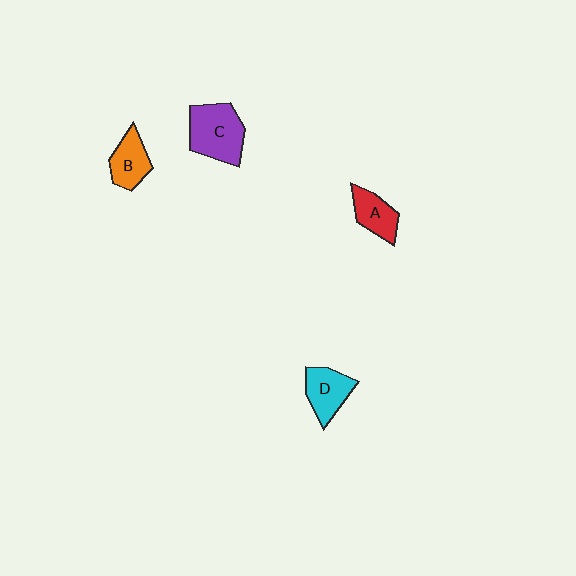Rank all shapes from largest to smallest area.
From largest to smallest: C (purple), D (cyan), B (orange), A (red).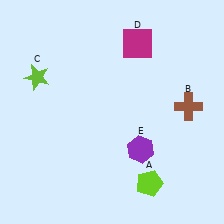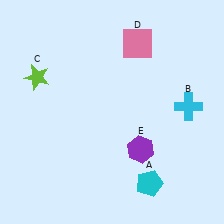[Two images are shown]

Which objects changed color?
A changed from lime to cyan. B changed from brown to cyan. D changed from magenta to pink.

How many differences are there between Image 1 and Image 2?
There are 3 differences between the two images.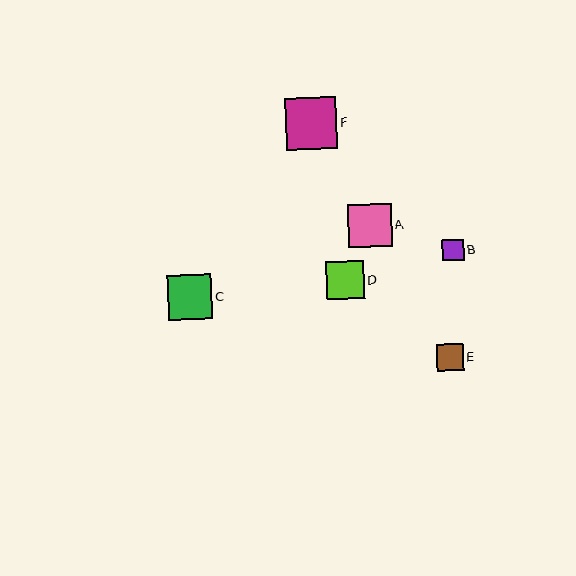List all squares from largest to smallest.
From largest to smallest: F, C, A, D, E, B.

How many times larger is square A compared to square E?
Square A is approximately 1.6 times the size of square E.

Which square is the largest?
Square F is the largest with a size of approximately 51 pixels.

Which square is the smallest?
Square B is the smallest with a size of approximately 22 pixels.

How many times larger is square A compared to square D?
Square A is approximately 1.2 times the size of square D.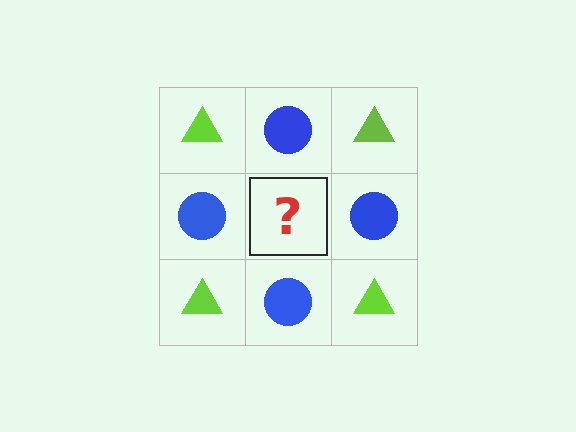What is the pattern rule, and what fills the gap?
The rule is that it alternates lime triangle and blue circle in a checkerboard pattern. The gap should be filled with a lime triangle.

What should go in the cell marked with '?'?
The missing cell should contain a lime triangle.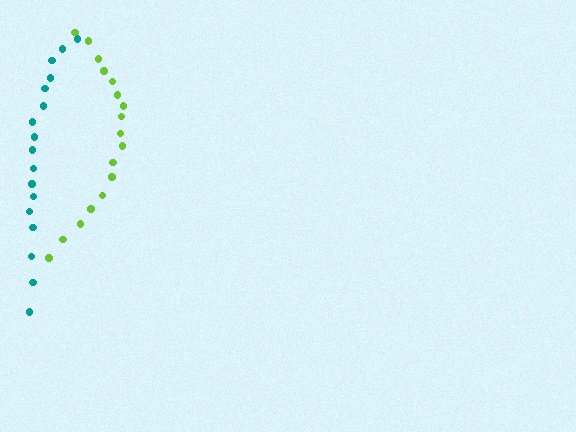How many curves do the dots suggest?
There are 2 distinct paths.